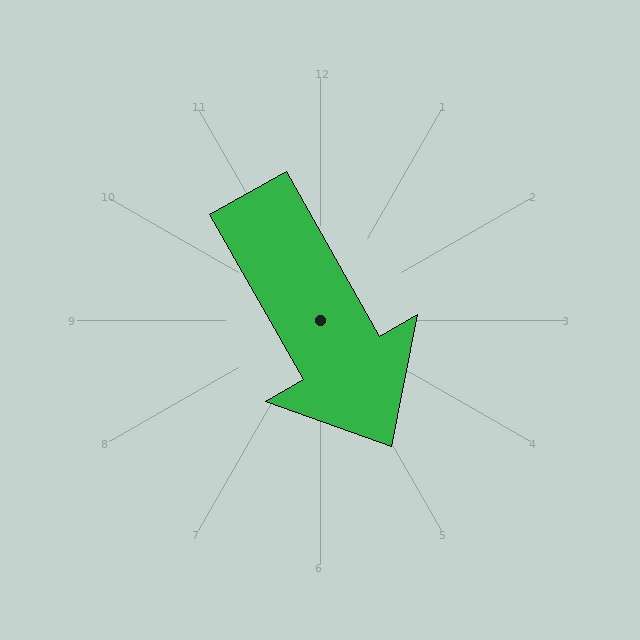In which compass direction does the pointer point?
Southeast.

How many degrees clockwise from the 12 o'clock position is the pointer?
Approximately 150 degrees.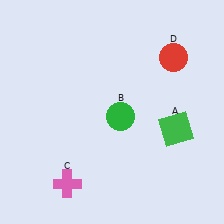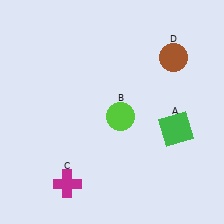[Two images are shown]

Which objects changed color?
B changed from green to lime. C changed from pink to magenta. D changed from red to brown.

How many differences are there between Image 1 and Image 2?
There are 3 differences between the two images.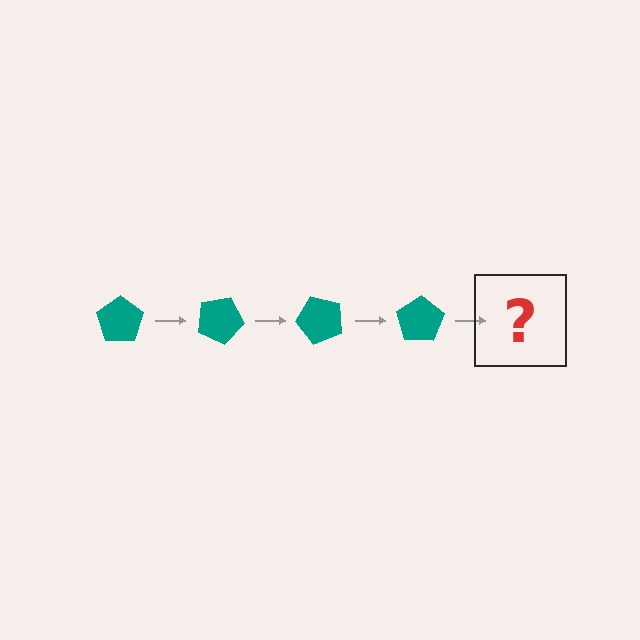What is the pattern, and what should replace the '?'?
The pattern is that the pentagon rotates 25 degrees each step. The '?' should be a teal pentagon rotated 100 degrees.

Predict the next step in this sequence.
The next step is a teal pentagon rotated 100 degrees.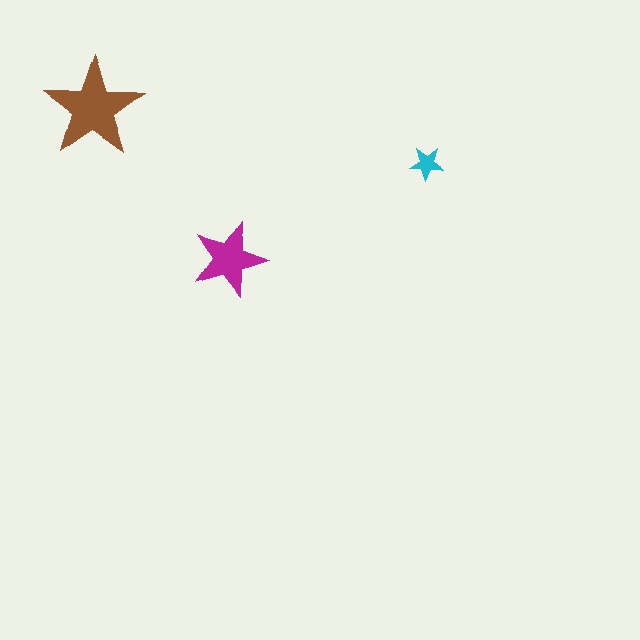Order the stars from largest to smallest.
the brown one, the magenta one, the cyan one.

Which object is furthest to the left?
The brown star is leftmost.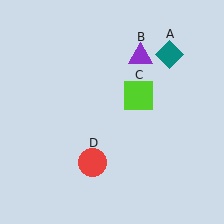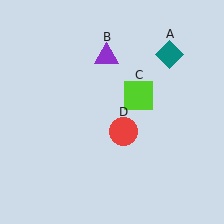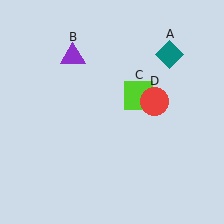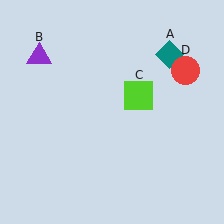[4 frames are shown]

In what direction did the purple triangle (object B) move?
The purple triangle (object B) moved left.